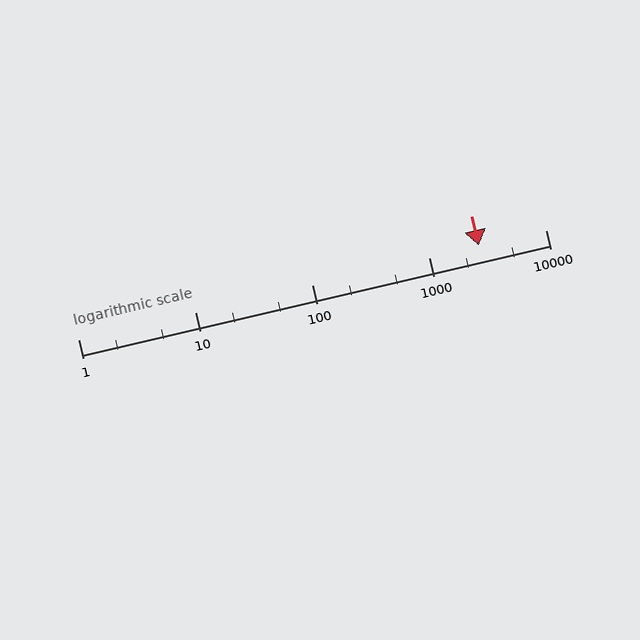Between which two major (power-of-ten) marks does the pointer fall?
The pointer is between 1000 and 10000.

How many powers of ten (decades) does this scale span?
The scale spans 4 decades, from 1 to 10000.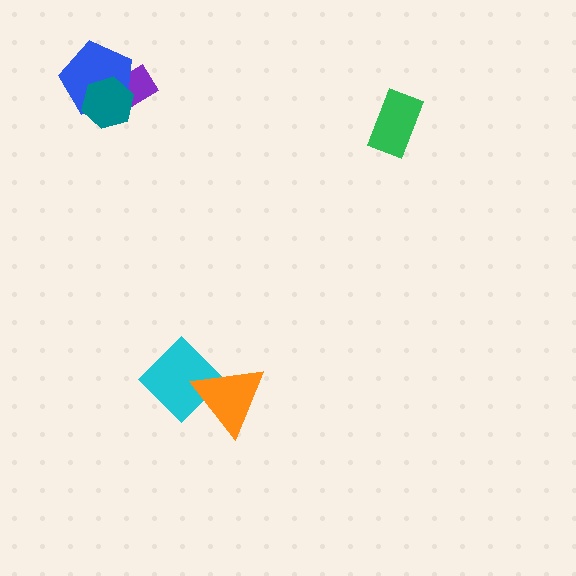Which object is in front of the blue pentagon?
The teal hexagon is in front of the blue pentagon.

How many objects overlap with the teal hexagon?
2 objects overlap with the teal hexagon.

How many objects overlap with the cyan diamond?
1 object overlaps with the cyan diamond.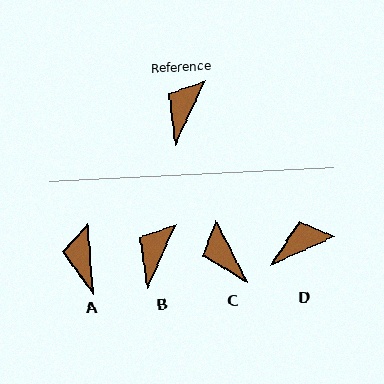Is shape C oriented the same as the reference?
No, it is off by about 52 degrees.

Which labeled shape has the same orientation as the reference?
B.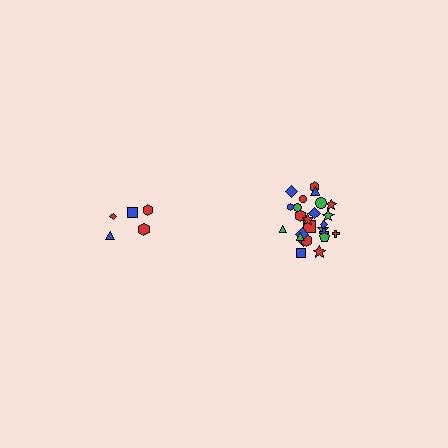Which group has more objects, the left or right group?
The right group.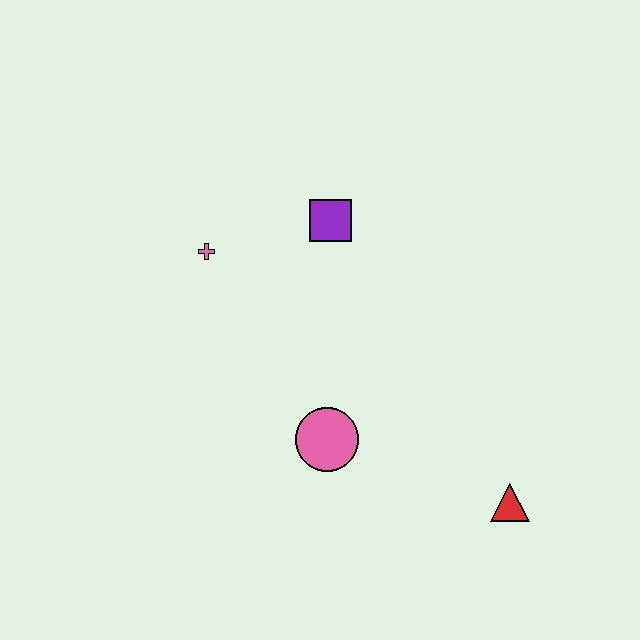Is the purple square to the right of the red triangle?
No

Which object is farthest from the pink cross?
The red triangle is farthest from the pink cross.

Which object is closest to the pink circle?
The red triangle is closest to the pink circle.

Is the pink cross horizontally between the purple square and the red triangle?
No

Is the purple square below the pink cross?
No